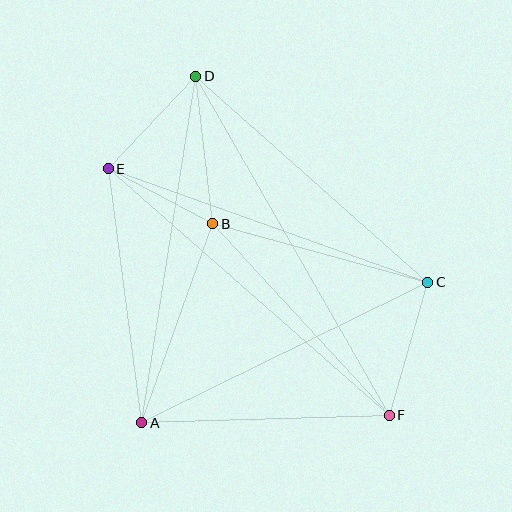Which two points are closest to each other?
Points B and E are closest to each other.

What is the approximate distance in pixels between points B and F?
The distance between B and F is approximately 261 pixels.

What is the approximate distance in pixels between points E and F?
The distance between E and F is approximately 374 pixels.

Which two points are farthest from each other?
Points D and F are farthest from each other.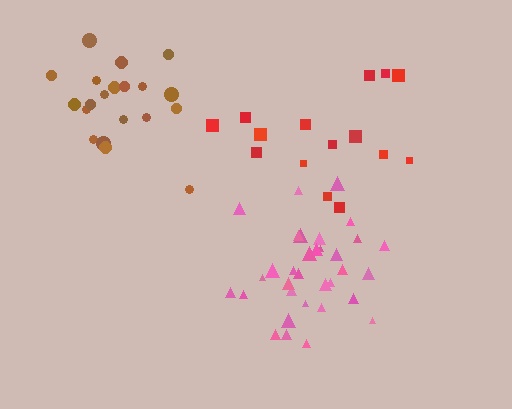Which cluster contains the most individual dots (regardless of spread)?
Pink (33).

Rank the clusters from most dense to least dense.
pink, brown, red.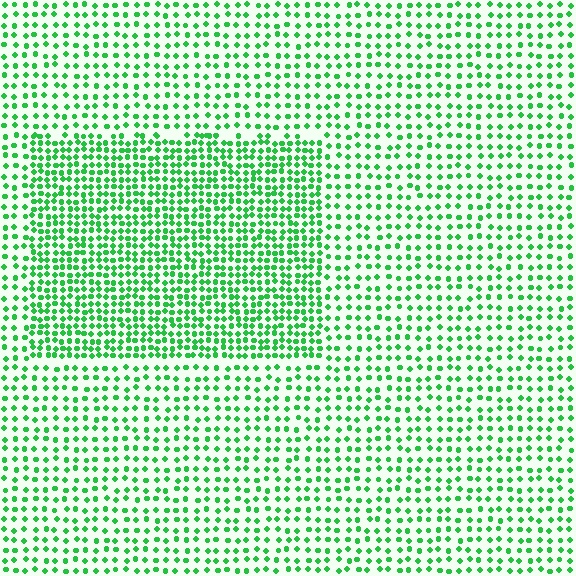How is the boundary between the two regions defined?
The boundary is defined by a change in element density (approximately 1.9x ratio). All elements are the same color, size, and shape.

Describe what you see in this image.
The image contains small green elements arranged at two different densities. A rectangle-shaped region is visible where the elements are more densely packed than the surrounding area.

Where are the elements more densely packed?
The elements are more densely packed inside the rectangle boundary.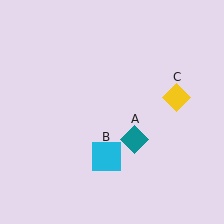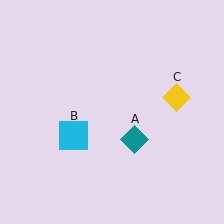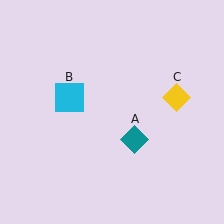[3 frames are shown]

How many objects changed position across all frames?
1 object changed position: cyan square (object B).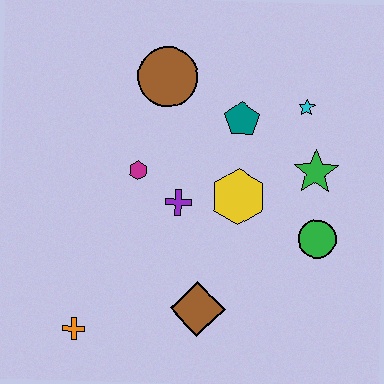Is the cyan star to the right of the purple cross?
Yes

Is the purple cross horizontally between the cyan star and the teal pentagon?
No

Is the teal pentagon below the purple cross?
No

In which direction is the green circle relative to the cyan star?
The green circle is below the cyan star.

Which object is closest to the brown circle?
The teal pentagon is closest to the brown circle.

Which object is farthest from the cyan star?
The orange cross is farthest from the cyan star.